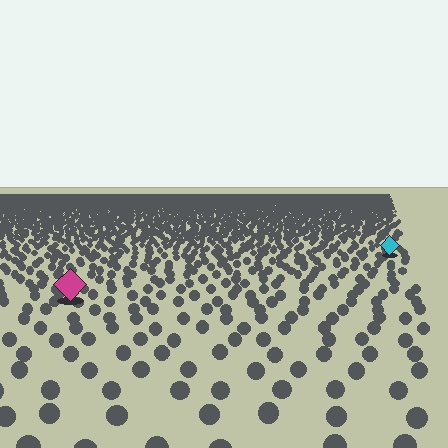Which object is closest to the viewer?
The magenta diamond is closest. The texture marks near it are larger and more spread out.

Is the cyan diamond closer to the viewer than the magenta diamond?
No. The magenta diamond is closer — you can tell from the texture gradient: the ground texture is coarser near it.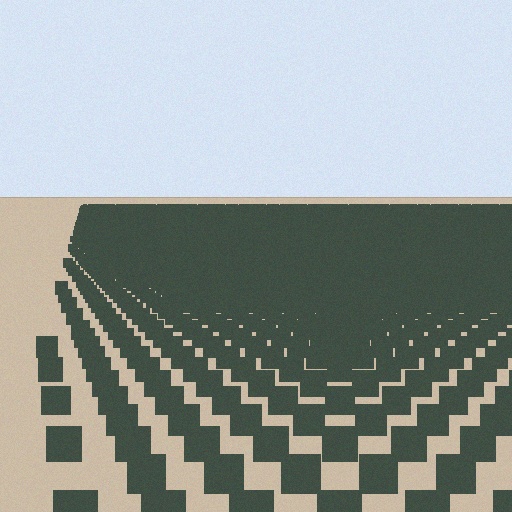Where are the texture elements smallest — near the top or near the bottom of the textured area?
Near the top.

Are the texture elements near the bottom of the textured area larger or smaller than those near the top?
Larger. Near the bottom, elements are closer to the viewer and appear at a bigger on-screen size.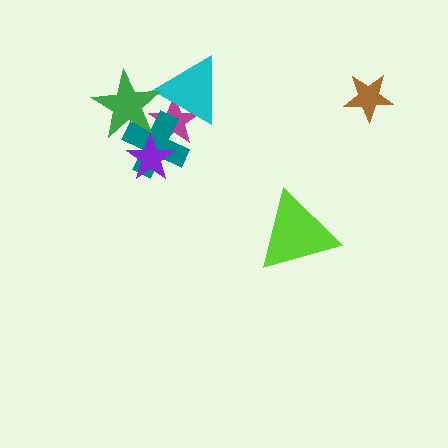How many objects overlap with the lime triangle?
0 objects overlap with the lime triangle.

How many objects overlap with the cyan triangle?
2 objects overlap with the cyan triangle.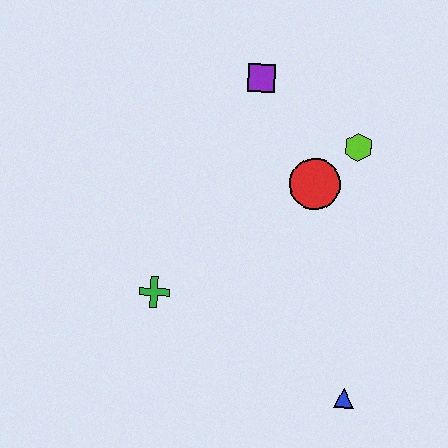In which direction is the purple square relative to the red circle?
The purple square is above the red circle.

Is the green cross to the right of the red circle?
No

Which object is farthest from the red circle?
The blue triangle is farthest from the red circle.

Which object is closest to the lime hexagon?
The red circle is closest to the lime hexagon.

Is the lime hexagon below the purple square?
Yes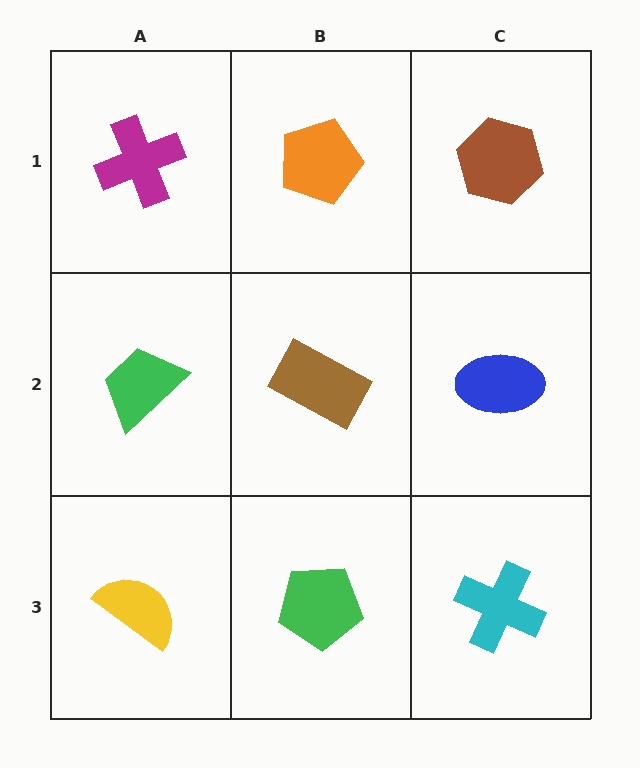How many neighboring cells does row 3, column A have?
2.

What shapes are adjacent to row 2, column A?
A magenta cross (row 1, column A), a yellow semicircle (row 3, column A), a brown rectangle (row 2, column B).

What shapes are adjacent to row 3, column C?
A blue ellipse (row 2, column C), a green pentagon (row 3, column B).